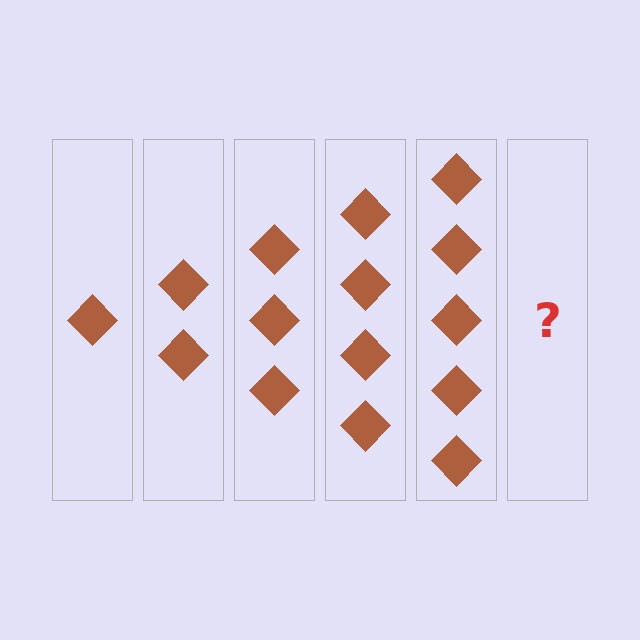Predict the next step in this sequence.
The next step is 6 diamonds.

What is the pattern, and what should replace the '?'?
The pattern is that each step adds one more diamond. The '?' should be 6 diamonds.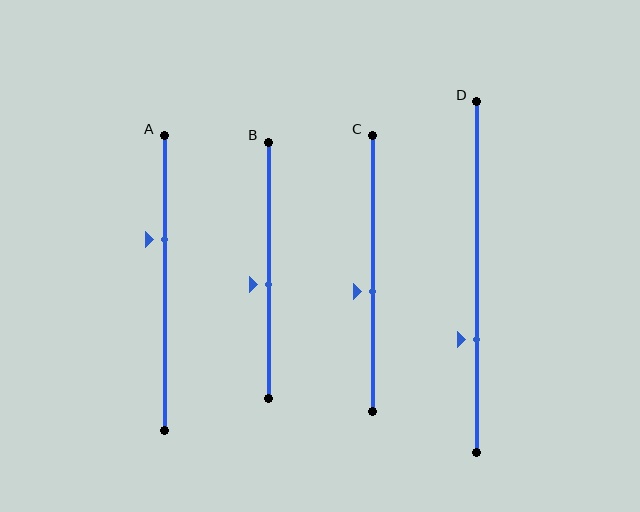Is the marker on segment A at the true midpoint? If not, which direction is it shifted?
No, the marker on segment A is shifted upward by about 15% of the segment length.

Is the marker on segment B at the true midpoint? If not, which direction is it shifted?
No, the marker on segment B is shifted downward by about 5% of the segment length.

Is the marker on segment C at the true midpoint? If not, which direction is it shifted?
No, the marker on segment C is shifted downward by about 6% of the segment length.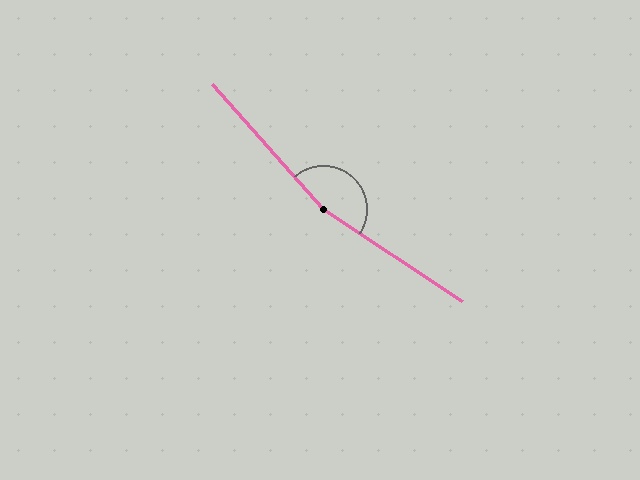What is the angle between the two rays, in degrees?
Approximately 165 degrees.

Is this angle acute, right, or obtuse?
It is obtuse.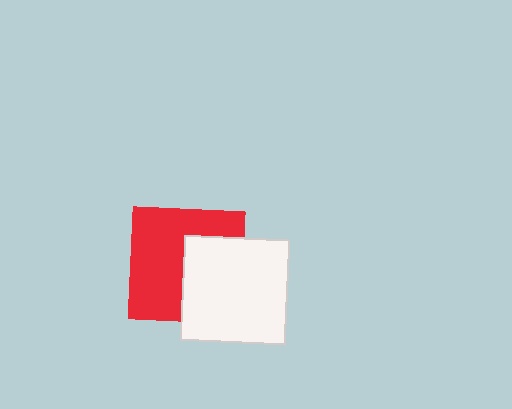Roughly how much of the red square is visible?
About half of it is visible (roughly 59%).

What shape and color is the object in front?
The object in front is a white square.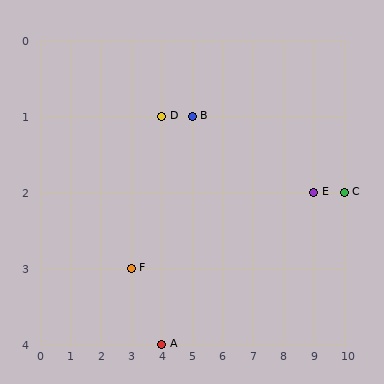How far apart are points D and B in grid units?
Points D and B are 1 column apart.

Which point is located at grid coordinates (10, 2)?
Point C is at (10, 2).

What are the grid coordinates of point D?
Point D is at grid coordinates (4, 1).